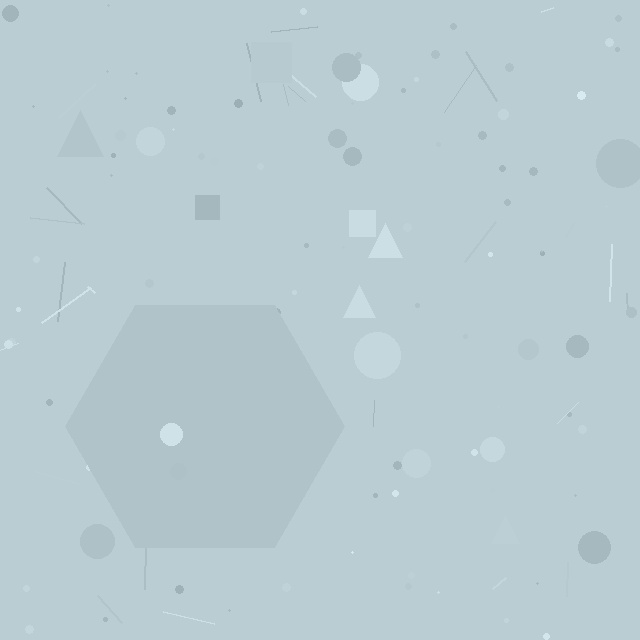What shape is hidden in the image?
A hexagon is hidden in the image.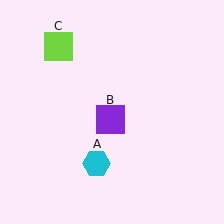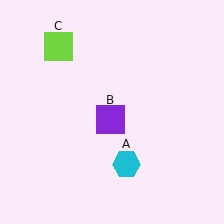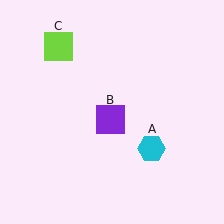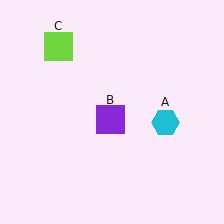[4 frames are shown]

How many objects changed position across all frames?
1 object changed position: cyan hexagon (object A).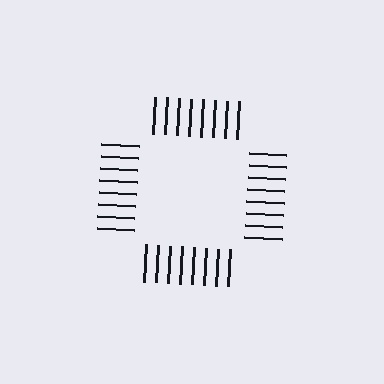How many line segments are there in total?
32 — 8 along each of the 4 edges.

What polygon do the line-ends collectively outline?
An illusory square — the line segments terminate on its edges but no continuous stroke is drawn.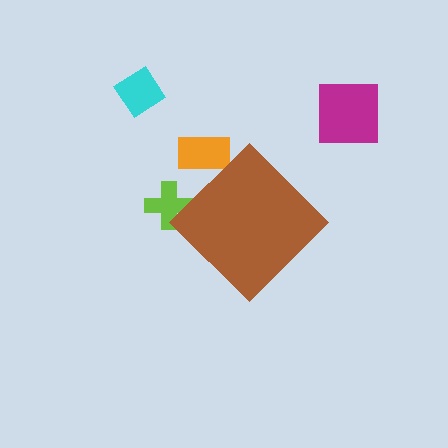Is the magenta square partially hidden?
No, the magenta square is fully visible.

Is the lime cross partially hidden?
Yes, the lime cross is partially hidden behind the brown diamond.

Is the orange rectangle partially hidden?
Yes, the orange rectangle is partially hidden behind the brown diamond.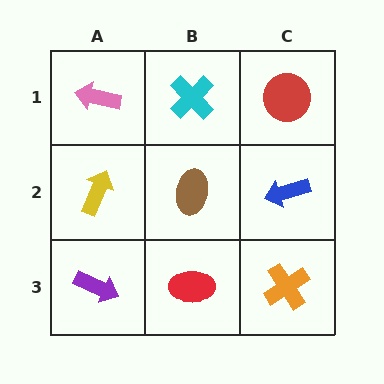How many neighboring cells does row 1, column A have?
2.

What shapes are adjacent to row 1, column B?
A brown ellipse (row 2, column B), a pink arrow (row 1, column A), a red circle (row 1, column C).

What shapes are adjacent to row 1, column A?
A yellow arrow (row 2, column A), a cyan cross (row 1, column B).